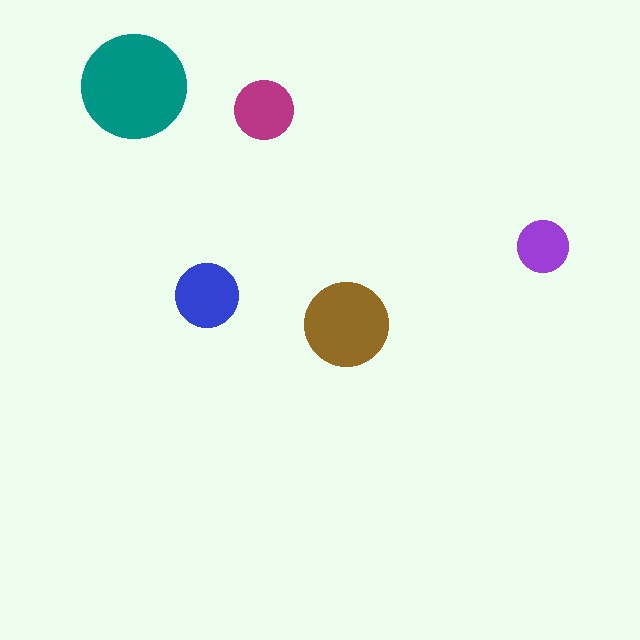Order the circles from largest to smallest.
the teal one, the brown one, the blue one, the magenta one, the purple one.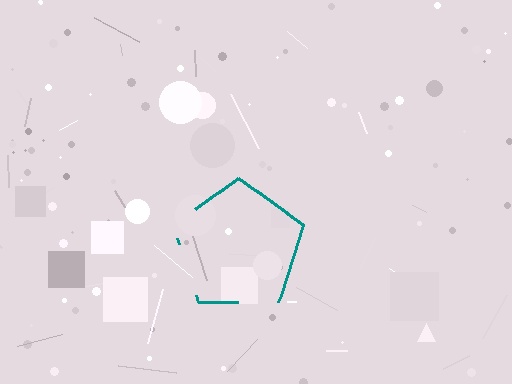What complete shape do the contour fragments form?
The contour fragments form a pentagon.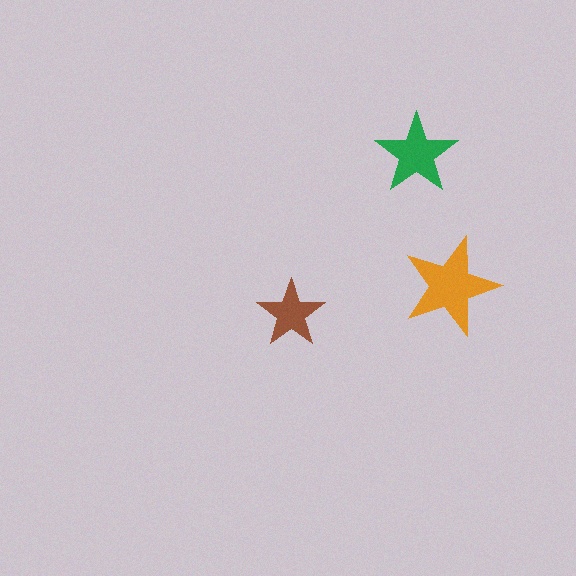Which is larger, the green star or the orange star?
The orange one.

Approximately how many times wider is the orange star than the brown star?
About 1.5 times wider.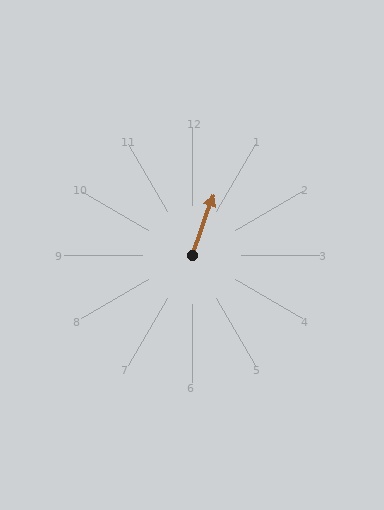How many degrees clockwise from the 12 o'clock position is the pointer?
Approximately 20 degrees.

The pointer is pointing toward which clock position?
Roughly 1 o'clock.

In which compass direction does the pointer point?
North.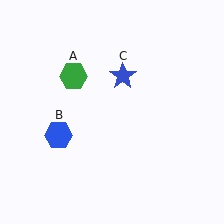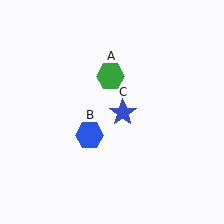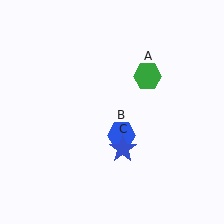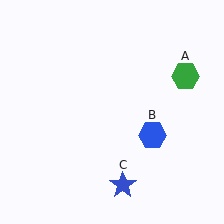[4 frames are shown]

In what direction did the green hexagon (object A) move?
The green hexagon (object A) moved right.